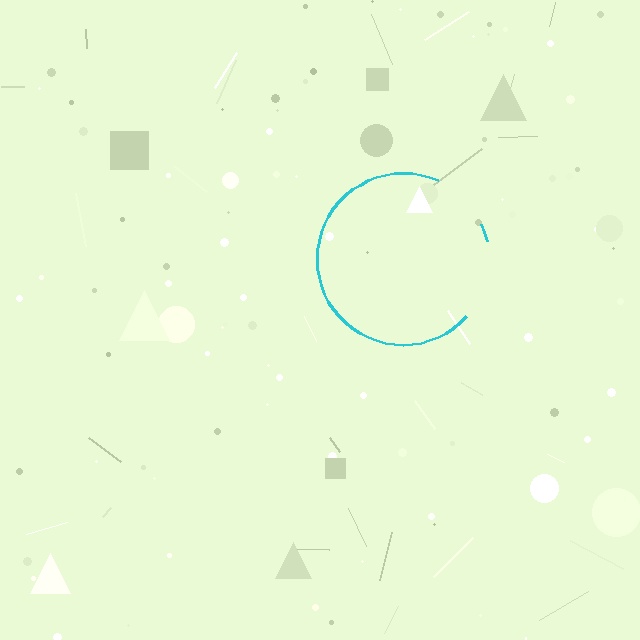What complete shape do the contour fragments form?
The contour fragments form a circle.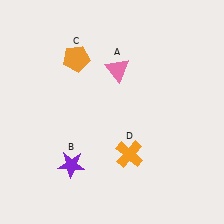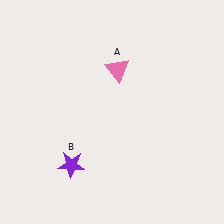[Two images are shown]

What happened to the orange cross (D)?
The orange cross (D) was removed in Image 2. It was in the bottom-right area of Image 1.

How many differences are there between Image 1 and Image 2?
There are 2 differences between the two images.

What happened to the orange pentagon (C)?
The orange pentagon (C) was removed in Image 2. It was in the top-left area of Image 1.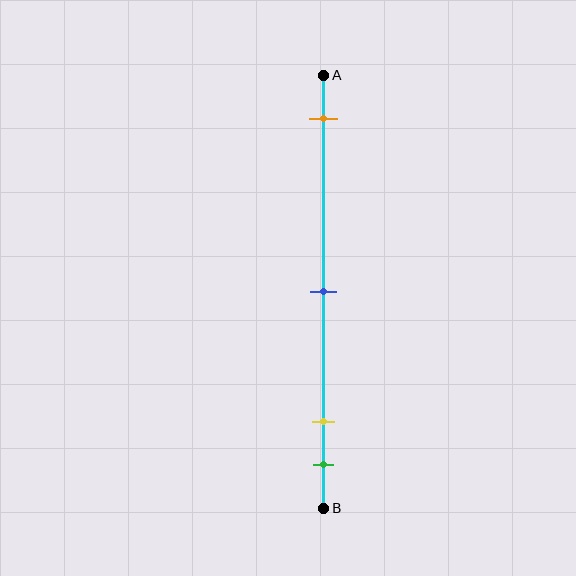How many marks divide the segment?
There are 4 marks dividing the segment.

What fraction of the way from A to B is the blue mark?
The blue mark is approximately 50% (0.5) of the way from A to B.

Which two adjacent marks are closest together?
The yellow and green marks are the closest adjacent pair.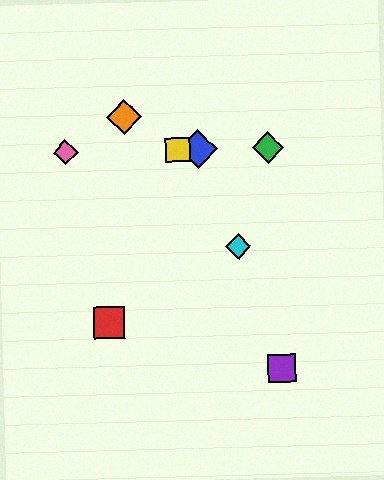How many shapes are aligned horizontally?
4 shapes (the blue diamond, the green diamond, the yellow square, the pink diamond) are aligned horizontally.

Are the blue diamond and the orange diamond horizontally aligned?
No, the blue diamond is at y≈149 and the orange diamond is at y≈117.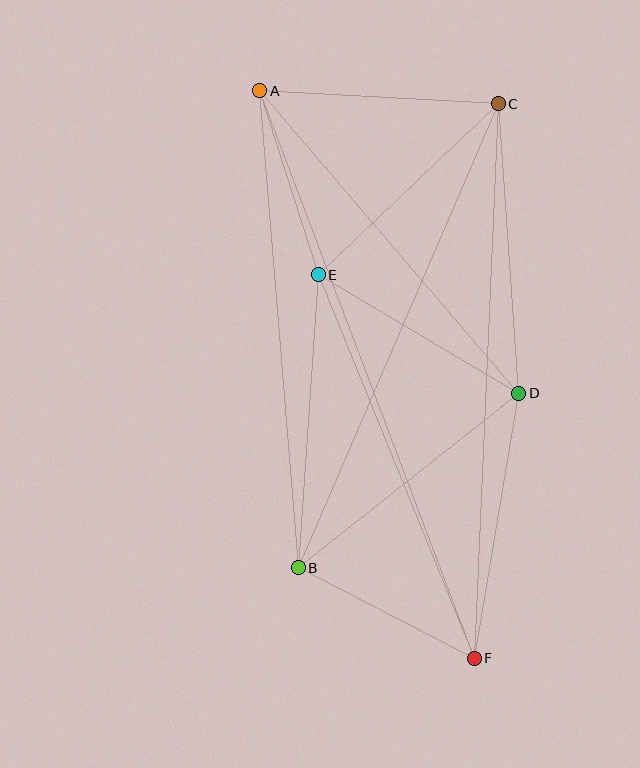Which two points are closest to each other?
Points A and E are closest to each other.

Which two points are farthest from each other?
Points A and F are farthest from each other.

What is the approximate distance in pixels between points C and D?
The distance between C and D is approximately 290 pixels.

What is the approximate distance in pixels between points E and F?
The distance between E and F is approximately 414 pixels.